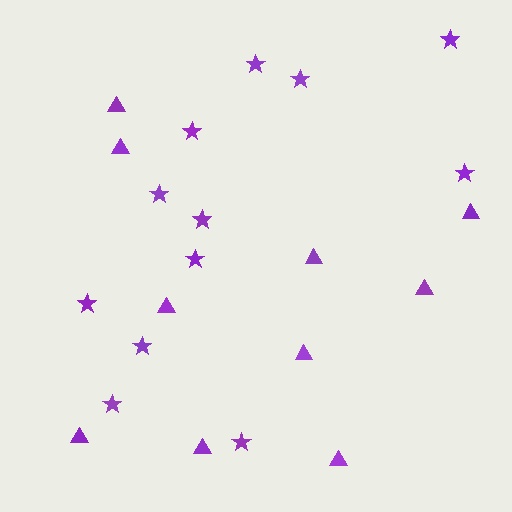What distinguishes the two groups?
There are 2 groups: one group of triangles (10) and one group of stars (12).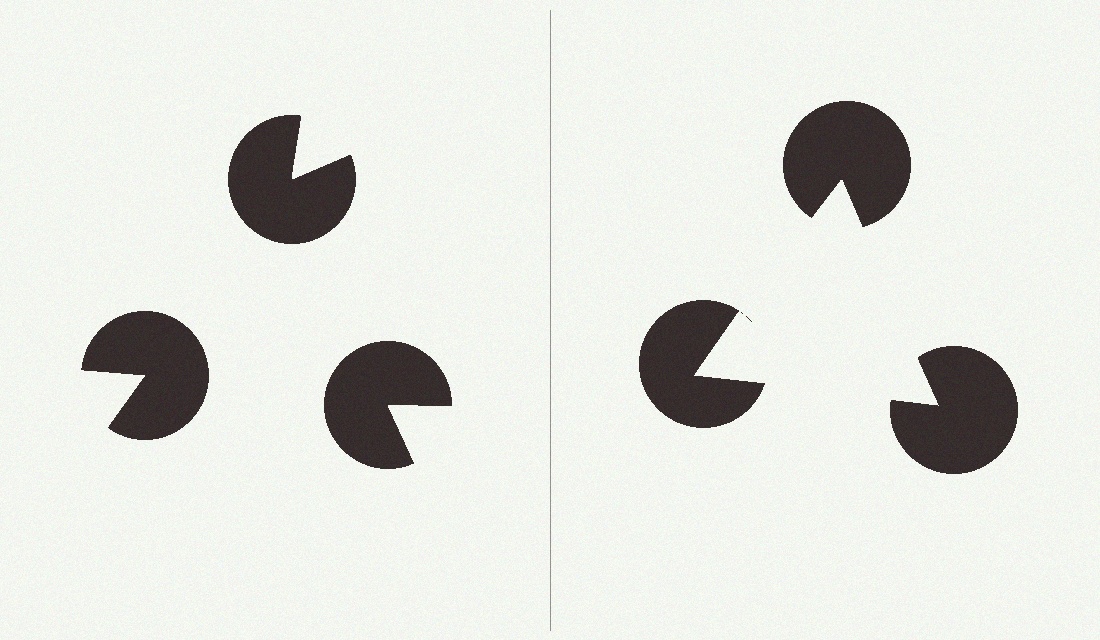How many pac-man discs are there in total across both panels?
6 — 3 on each side.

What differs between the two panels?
The pac-man discs are positioned identically on both sides; only the wedge orientations differ. On the right they align to a triangle; on the left they are misaligned.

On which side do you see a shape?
An illusory triangle appears on the right side. On the left side the wedge cuts are rotated, so no coherent shape forms.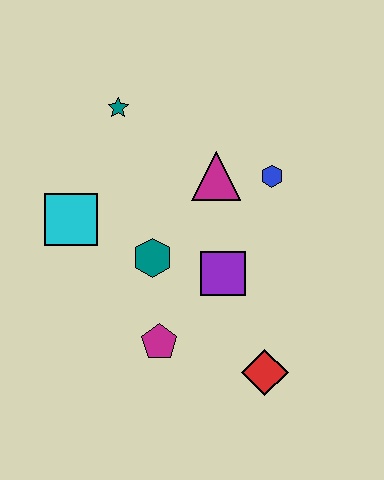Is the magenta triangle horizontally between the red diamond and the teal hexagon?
Yes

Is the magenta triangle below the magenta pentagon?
No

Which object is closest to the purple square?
The teal hexagon is closest to the purple square.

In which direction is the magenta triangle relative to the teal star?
The magenta triangle is to the right of the teal star.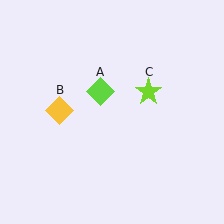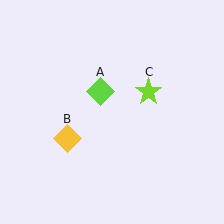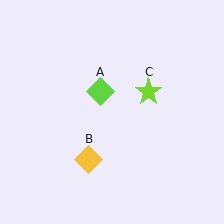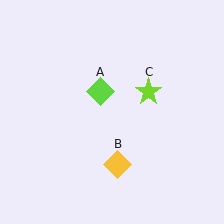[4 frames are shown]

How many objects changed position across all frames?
1 object changed position: yellow diamond (object B).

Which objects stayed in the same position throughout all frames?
Lime diamond (object A) and lime star (object C) remained stationary.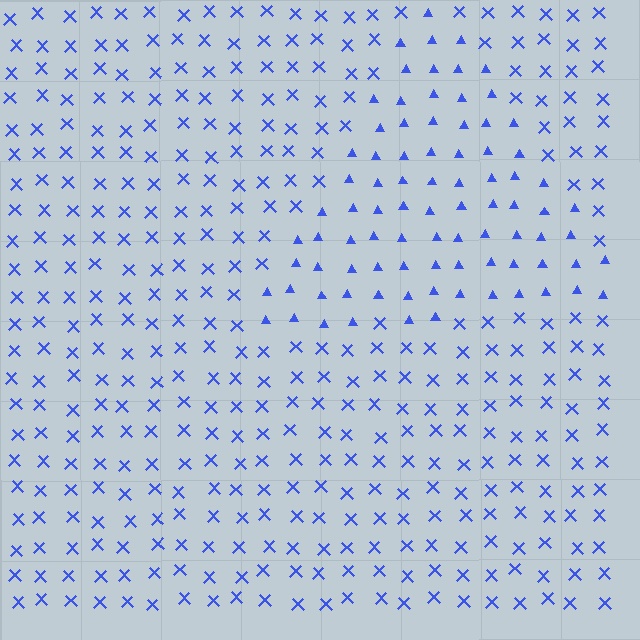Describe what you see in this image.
The image is filled with small blue elements arranged in a uniform grid. A triangle-shaped region contains triangles, while the surrounding area contains X marks. The boundary is defined purely by the change in element shape.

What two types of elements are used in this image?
The image uses triangles inside the triangle region and X marks outside it.